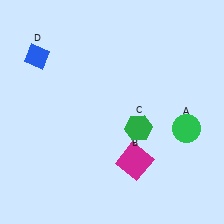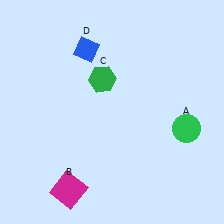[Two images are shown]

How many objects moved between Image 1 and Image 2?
3 objects moved between the two images.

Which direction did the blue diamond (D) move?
The blue diamond (D) moved right.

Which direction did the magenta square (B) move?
The magenta square (B) moved left.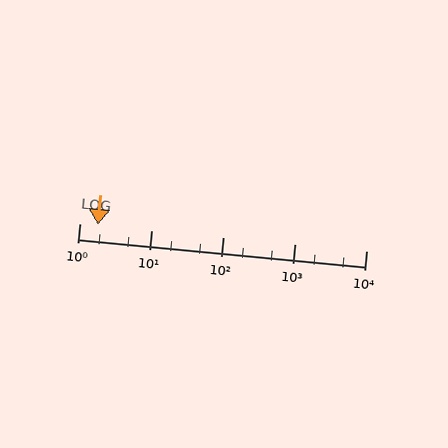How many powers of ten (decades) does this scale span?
The scale spans 4 decades, from 1 to 10000.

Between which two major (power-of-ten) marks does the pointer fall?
The pointer is between 1 and 10.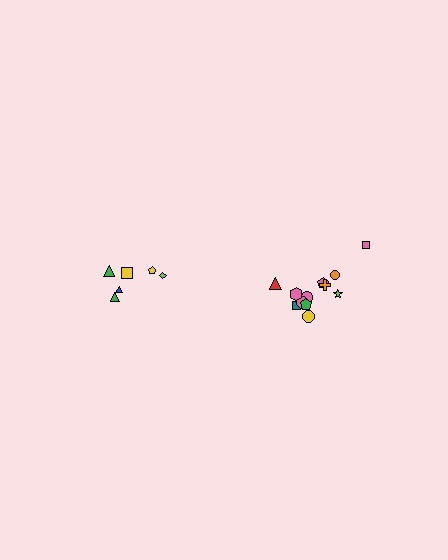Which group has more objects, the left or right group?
The right group.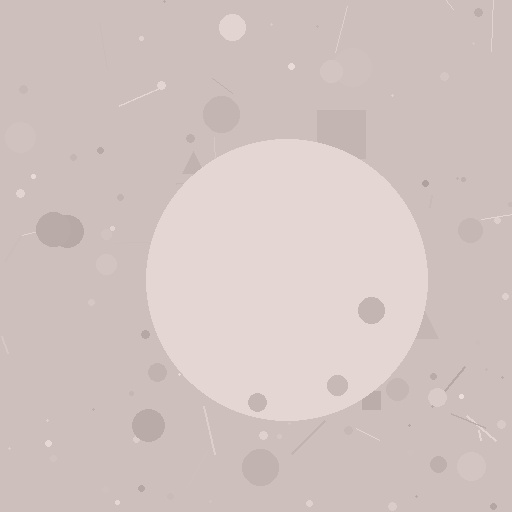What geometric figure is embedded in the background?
A circle is embedded in the background.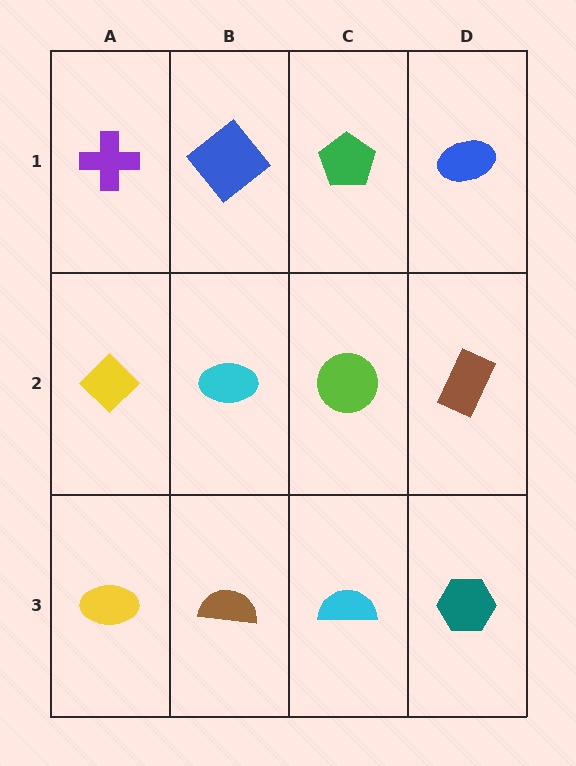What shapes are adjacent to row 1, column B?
A cyan ellipse (row 2, column B), a purple cross (row 1, column A), a green pentagon (row 1, column C).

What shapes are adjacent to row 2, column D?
A blue ellipse (row 1, column D), a teal hexagon (row 3, column D), a lime circle (row 2, column C).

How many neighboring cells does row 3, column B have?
3.